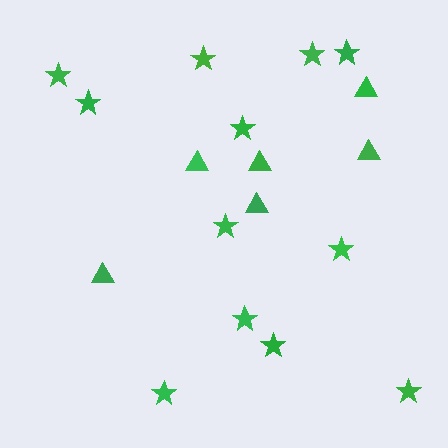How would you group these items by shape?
There are 2 groups: one group of triangles (6) and one group of stars (12).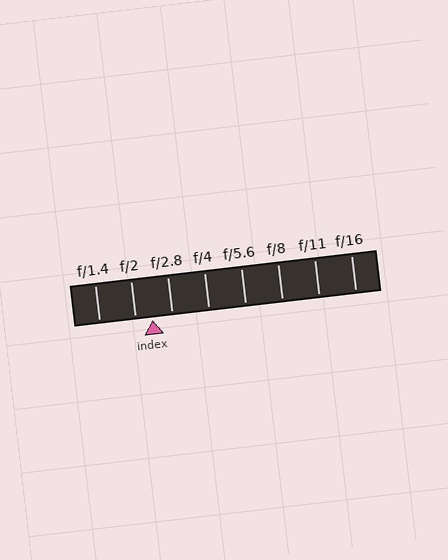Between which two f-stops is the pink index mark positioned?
The index mark is between f/2 and f/2.8.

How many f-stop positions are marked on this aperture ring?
There are 8 f-stop positions marked.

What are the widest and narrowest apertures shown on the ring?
The widest aperture shown is f/1.4 and the narrowest is f/16.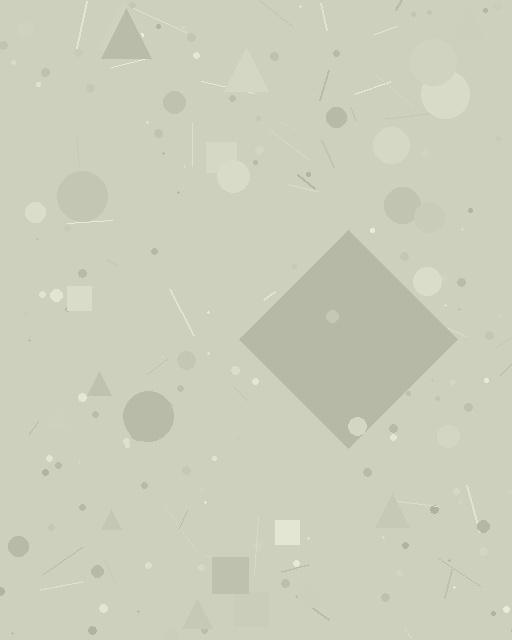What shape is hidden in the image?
A diamond is hidden in the image.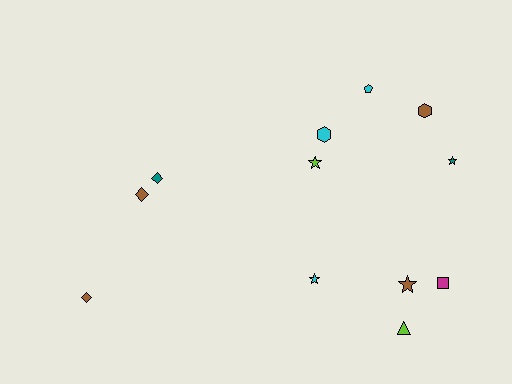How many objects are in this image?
There are 12 objects.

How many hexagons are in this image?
There are 2 hexagons.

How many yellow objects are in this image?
There are no yellow objects.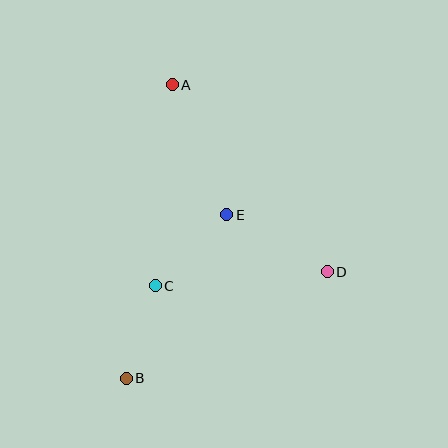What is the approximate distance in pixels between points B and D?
The distance between B and D is approximately 227 pixels.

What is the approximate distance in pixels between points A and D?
The distance between A and D is approximately 243 pixels.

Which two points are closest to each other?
Points B and C are closest to each other.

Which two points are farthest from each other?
Points A and B are farthest from each other.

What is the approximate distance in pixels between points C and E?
The distance between C and E is approximately 101 pixels.